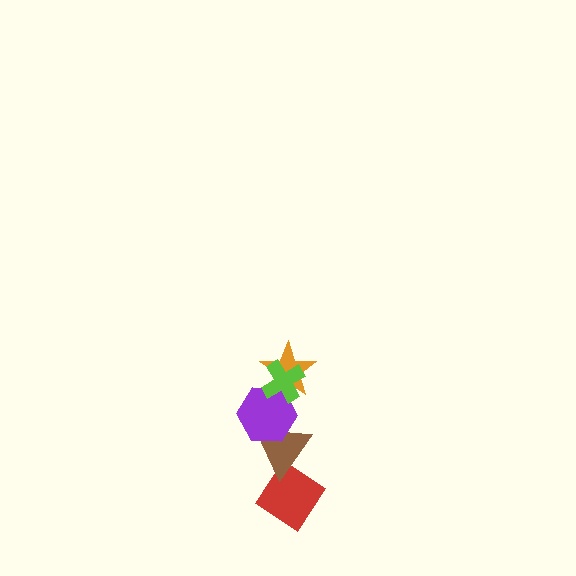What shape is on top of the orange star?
The lime cross is on top of the orange star.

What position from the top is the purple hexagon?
The purple hexagon is 3rd from the top.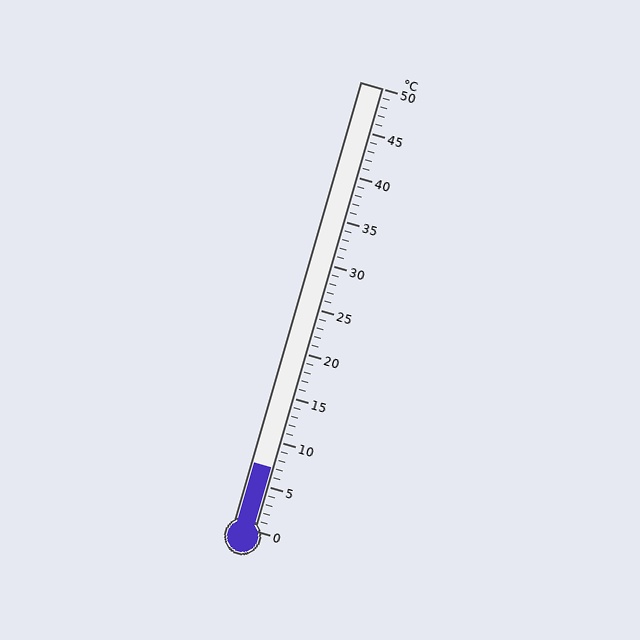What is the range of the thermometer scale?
The thermometer scale ranges from 0°C to 50°C.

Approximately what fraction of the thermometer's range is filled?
The thermometer is filled to approximately 15% of its range.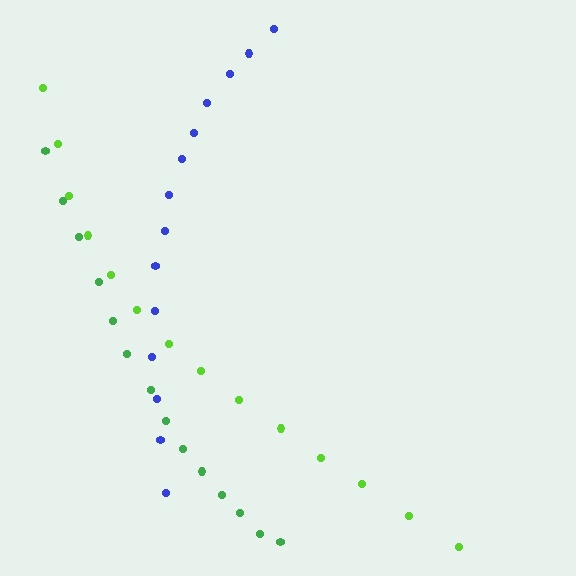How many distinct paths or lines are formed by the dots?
There are 3 distinct paths.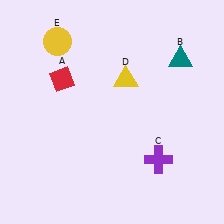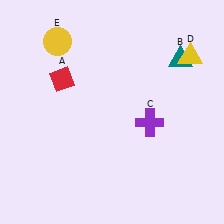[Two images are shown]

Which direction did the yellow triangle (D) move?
The yellow triangle (D) moved right.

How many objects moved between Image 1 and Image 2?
2 objects moved between the two images.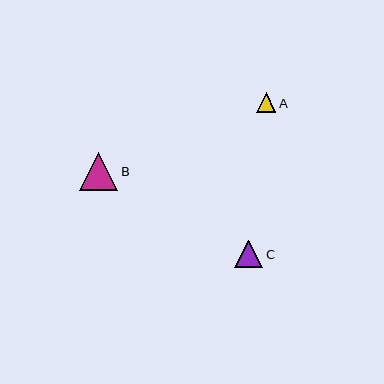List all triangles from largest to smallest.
From largest to smallest: B, C, A.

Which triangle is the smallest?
Triangle A is the smallest with a size of approximately 20 pixels.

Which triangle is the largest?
Triangle B is the largest with a size of approximately 38 pixels.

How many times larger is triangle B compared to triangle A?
Triangle B is approximately 1.9 times the size of triangle A.